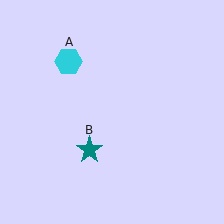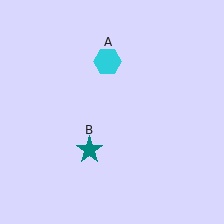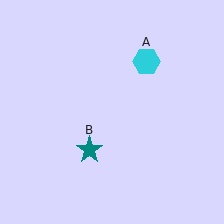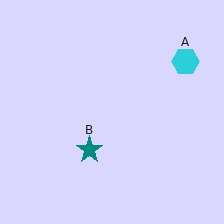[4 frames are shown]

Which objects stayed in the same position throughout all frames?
Teal star (object B) remained stationary.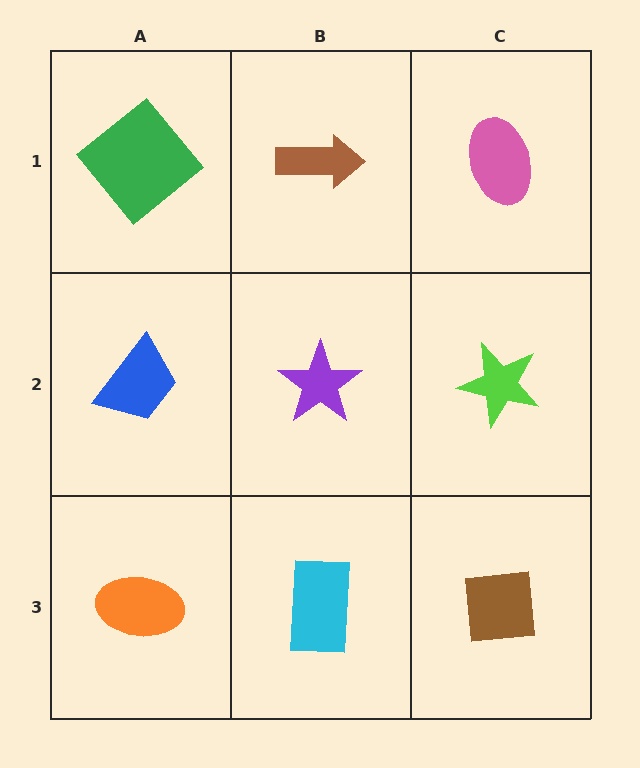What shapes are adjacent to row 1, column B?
A purple star (row 2, column B), a green diamond (row 1, column A), a pink ellipse (row 1, column C).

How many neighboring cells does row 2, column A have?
3.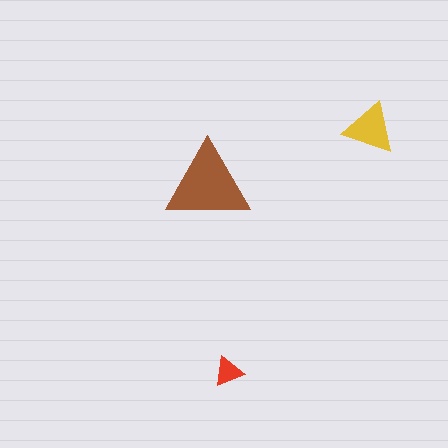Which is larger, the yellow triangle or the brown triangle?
The brown one.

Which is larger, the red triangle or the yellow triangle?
The yellow one.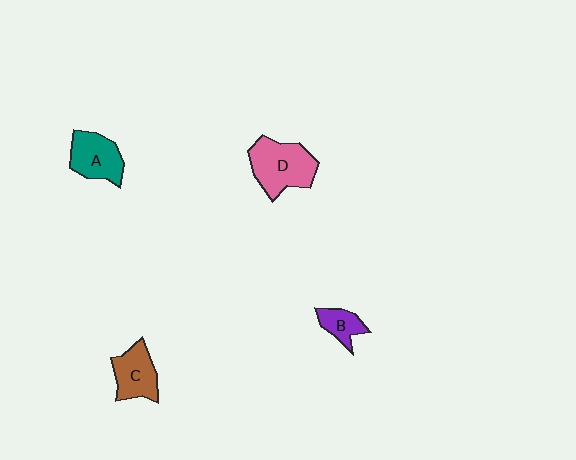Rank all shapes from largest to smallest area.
From largest to smallest: D (pink), A (teal), C (brown), B (purple).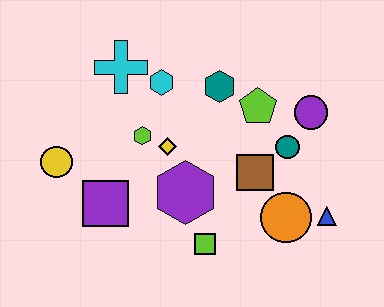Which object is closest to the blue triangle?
The orange circle is closest to the blue triangle.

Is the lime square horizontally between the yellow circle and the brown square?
Yes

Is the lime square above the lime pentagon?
No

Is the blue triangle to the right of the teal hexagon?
Yes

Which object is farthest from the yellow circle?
The blue triangle is farthest from the yellow circle.